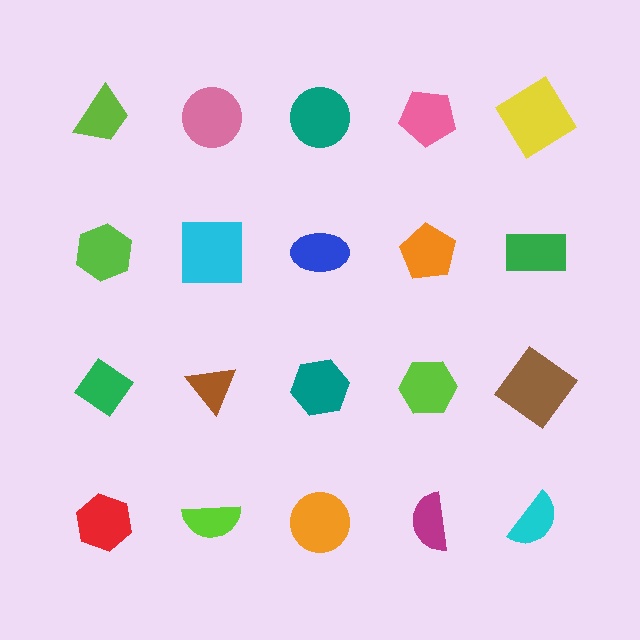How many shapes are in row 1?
5 shapes.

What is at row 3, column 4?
A lime hexagon.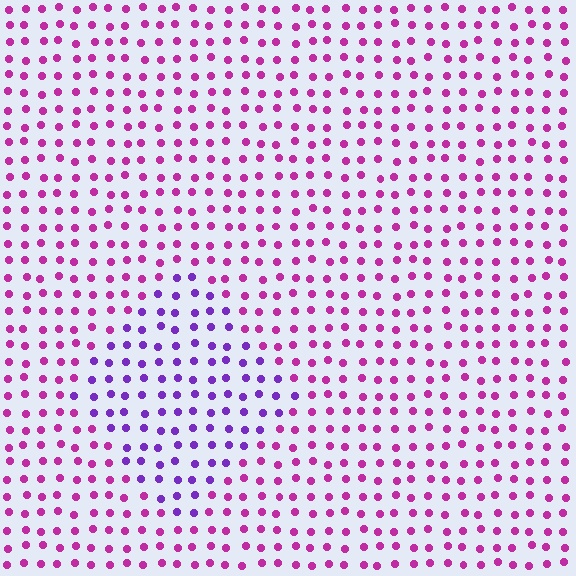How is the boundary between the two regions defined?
The boundary is defined purely by a slight shift in hue (about 42 degrees). Spacing, size, and orientation are identical on both sides.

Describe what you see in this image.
The image is filled with small magenta elements in a uniform arrangement. A diamond-shaped region is visible where the elements are tinted to a slightly different hue, forming a subtle color boundary.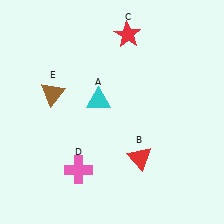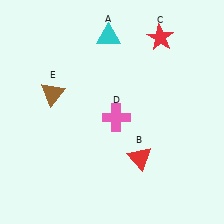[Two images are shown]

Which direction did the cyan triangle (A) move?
The cyan triangle (A) moved up.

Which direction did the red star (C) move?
The red star (C) moved right.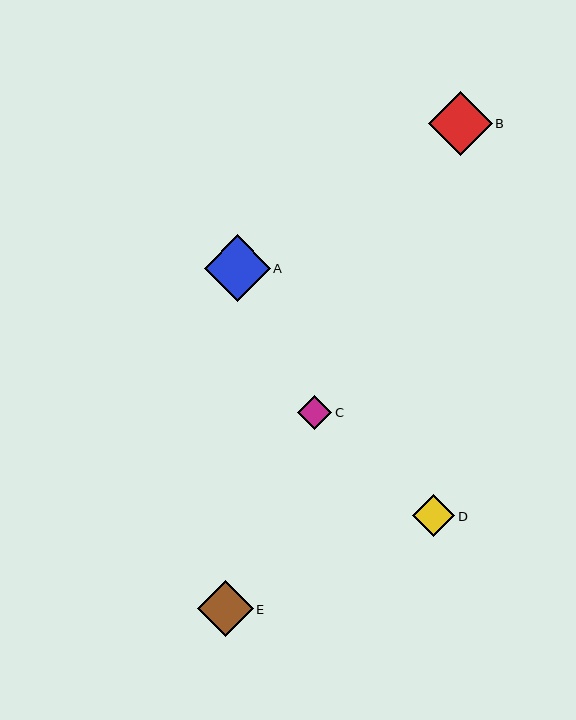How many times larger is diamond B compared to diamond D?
Diamond B is approximately 1.5 times the size of diamond D.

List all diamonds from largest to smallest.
From largest to smallest: A, B, E, D, C.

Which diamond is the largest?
Diamond A is the largest with a size of approximately 66 pixels.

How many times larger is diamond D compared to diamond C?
Diamond D is approximately 1.2 times the size of diamond C.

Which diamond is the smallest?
Diamond C is the smallest with a size of approximately 34 pixels.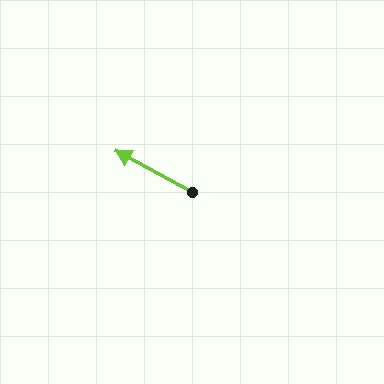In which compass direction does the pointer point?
Northwest.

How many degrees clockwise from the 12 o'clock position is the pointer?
Approximately 299 degrees.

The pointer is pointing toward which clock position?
Roughly 10 o'clock.